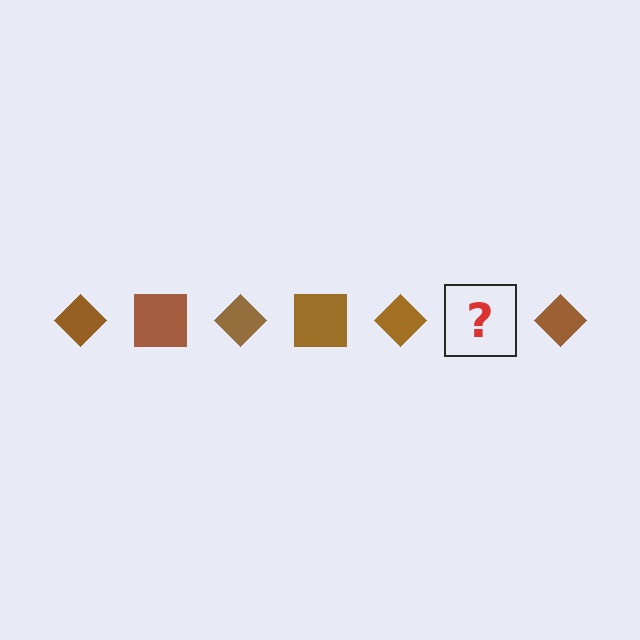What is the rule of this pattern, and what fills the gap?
The rule is that the pattern cycles through diamond, square shapes in brown. The gap should be filled with a brown square.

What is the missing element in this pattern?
The missing element is a brown square.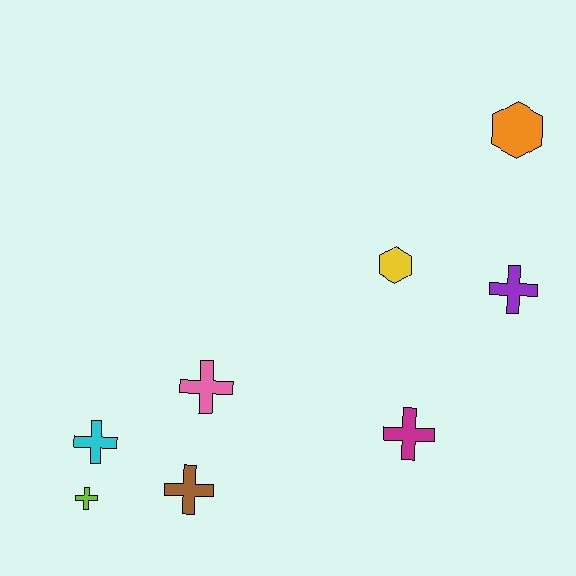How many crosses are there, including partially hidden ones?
There are 6 crosses.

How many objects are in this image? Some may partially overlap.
There are 8 objects.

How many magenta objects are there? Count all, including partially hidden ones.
There is 1 magenta object.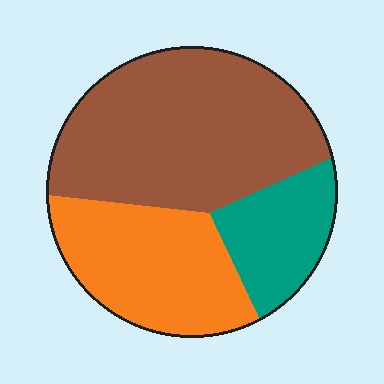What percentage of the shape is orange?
Orange takes up about one third (1/3) of the shape.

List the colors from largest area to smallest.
From largest to smallest: brown, orange, teal.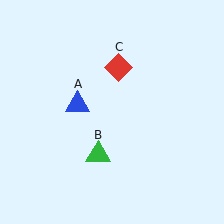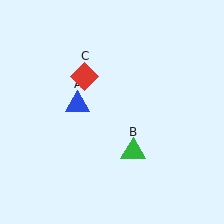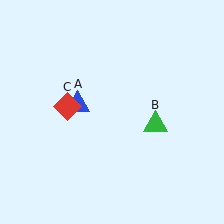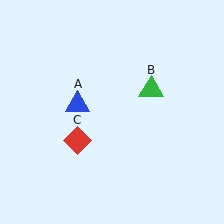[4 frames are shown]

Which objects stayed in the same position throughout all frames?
Blue triangle (object A) remained stationary.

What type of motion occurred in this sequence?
The green triangle (object B), red diamond (object C) rotated counterclockwise around the center of the scene.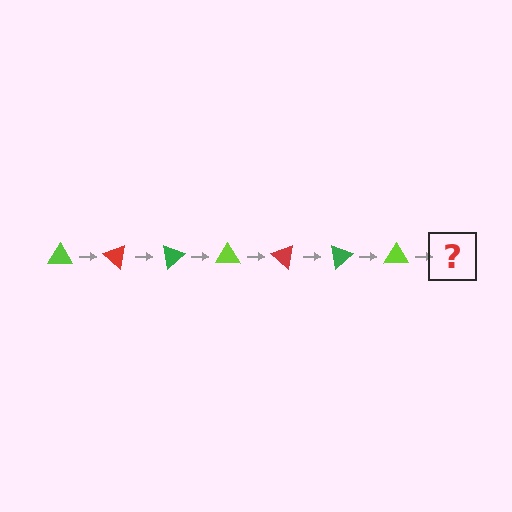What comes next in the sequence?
The next element should be a red triangle, rotated 280 degrees from the start.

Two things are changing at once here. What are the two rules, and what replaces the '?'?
The two rules are that it rotates 40 degrees each step and the color cycles through lime, red, and green. The '?' should be a red triangle, rotated 280 degrees from the start.